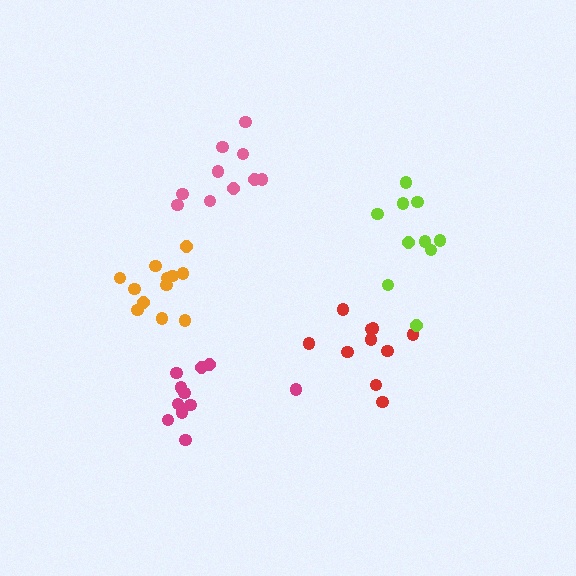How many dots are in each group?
Group 1: 12 dots, Group 2: 10 dots, Group 3: 10 dots, Group 4: 10 dots, Group 5: 11 dots (53 total).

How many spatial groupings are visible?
There are 5 spatial groupings.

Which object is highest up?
The pink cluster is topmost.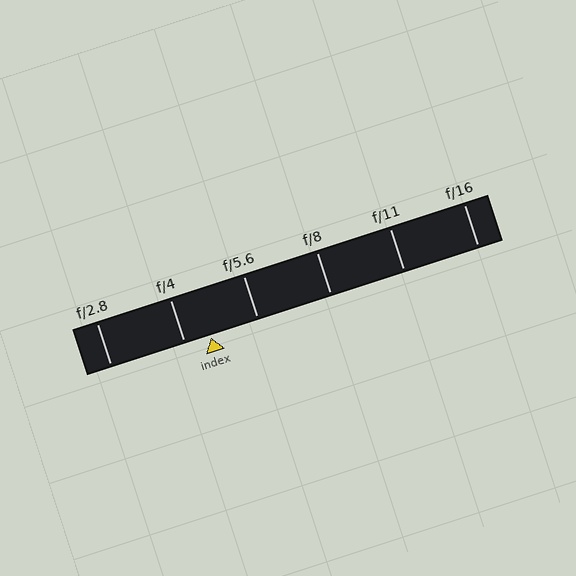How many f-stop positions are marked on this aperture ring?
There are 6 f-stop positions marked.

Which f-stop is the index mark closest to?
The index mark is closest to f/4.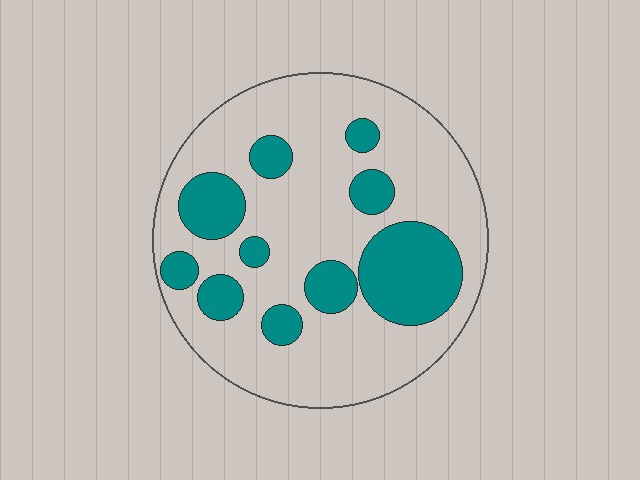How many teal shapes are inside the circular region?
10.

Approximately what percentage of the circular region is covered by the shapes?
Approximately 25%.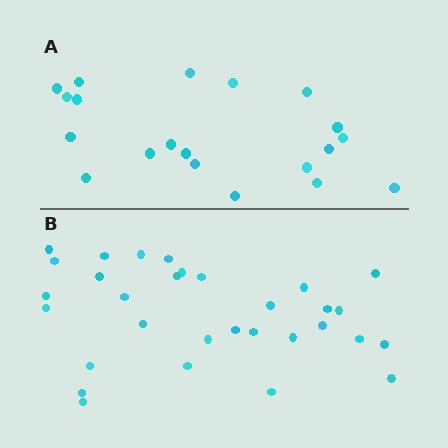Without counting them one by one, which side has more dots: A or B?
Region B (the bottom region) has more dots.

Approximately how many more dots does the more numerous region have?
Region B has roughly 12 or so more dots than region A.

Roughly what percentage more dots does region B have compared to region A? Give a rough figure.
About 55% more.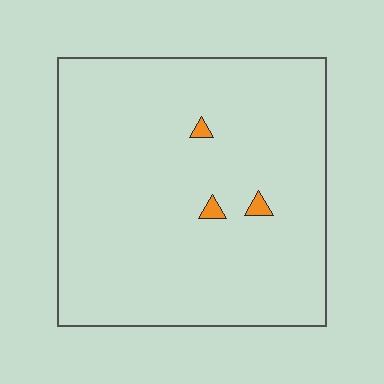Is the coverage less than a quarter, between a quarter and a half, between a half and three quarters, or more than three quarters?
Less than a quarter.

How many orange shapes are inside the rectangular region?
3.